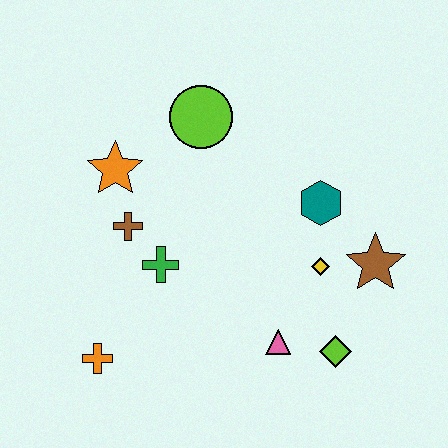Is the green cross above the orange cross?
Yes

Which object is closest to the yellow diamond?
The brown star is closest to the yellow diamond.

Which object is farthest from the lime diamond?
The orange star is farthest from the lime diamond.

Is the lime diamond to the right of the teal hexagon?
Yes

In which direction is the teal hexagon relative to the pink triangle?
The teal hexagon is above the pink triangle.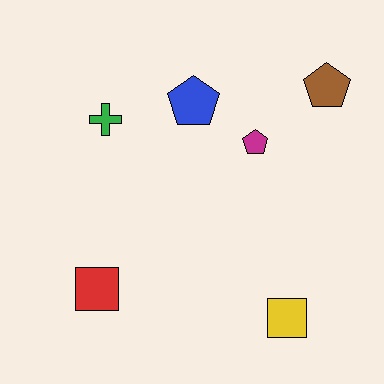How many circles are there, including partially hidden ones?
There are no circles.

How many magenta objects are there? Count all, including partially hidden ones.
There is 1 magenta object.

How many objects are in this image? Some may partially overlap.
There are 6 objects.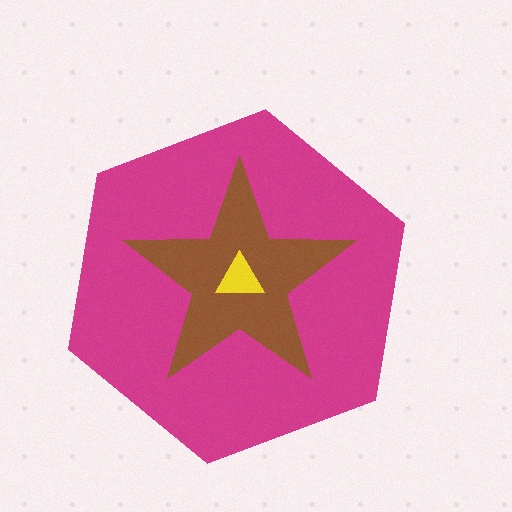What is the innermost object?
The yellow triangle.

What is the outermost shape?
The magenta hexagon.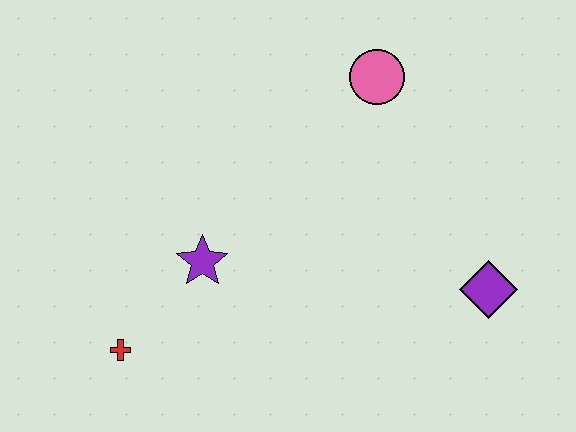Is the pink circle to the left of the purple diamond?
Yes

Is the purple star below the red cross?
No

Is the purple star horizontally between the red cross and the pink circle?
Yes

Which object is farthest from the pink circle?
The red cross is farthest from the pink circle.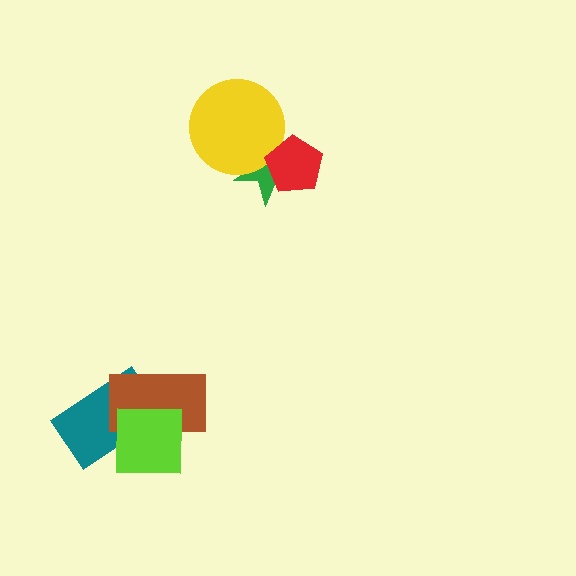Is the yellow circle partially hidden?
Yes, it is partially covered by another shape.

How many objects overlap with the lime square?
2 objects overlap with the lime square.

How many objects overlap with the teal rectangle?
2 objects overlap with the teal rectangle.